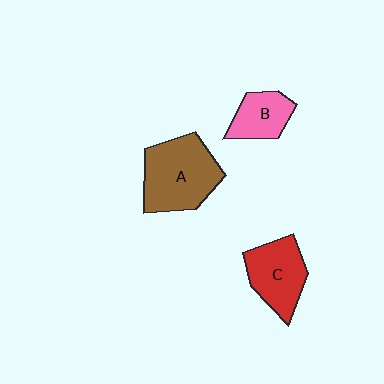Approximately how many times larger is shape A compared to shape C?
Approximately 1.4 times.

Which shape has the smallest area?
Shape B (pink).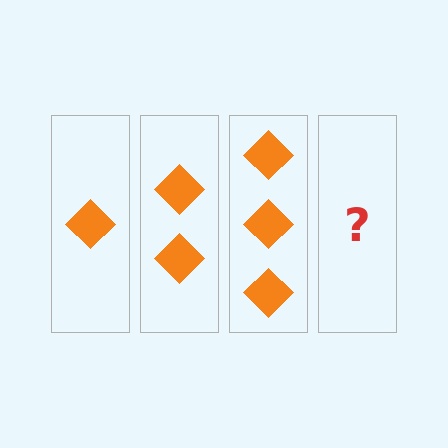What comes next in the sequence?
The next element should be 4 diamonds.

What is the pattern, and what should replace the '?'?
The pattern is that each step adds one more diamond. The '?' should be 4 diamonds.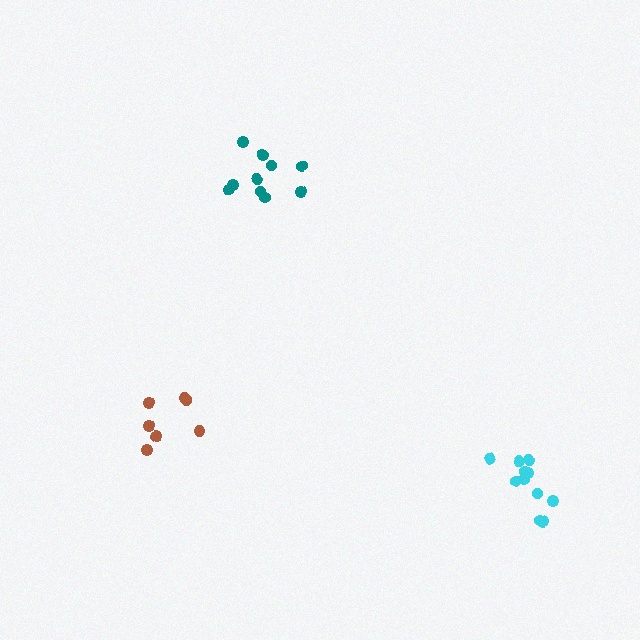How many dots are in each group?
Group 1: 8 dots, Group 2: 11 dots, Group 3: 10 dots (29 total).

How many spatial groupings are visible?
There are 3 spatial groupings.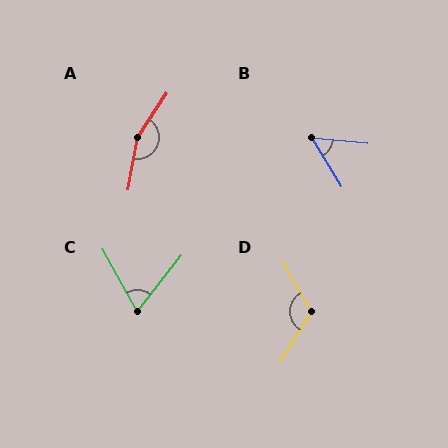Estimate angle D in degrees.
Approximately 118 degrees.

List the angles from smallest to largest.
B (53°), C (67°), D (118°), A (156°).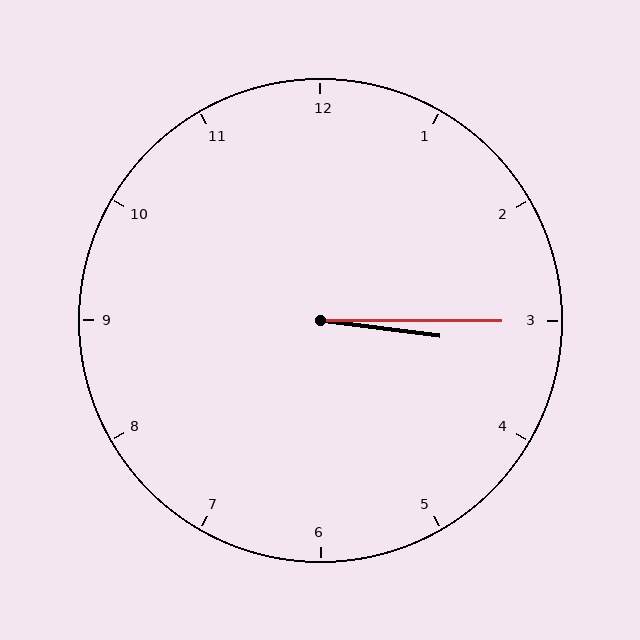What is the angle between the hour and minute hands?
Approximately 8 degrees.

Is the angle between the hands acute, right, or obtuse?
It is acute.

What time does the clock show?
3:15.